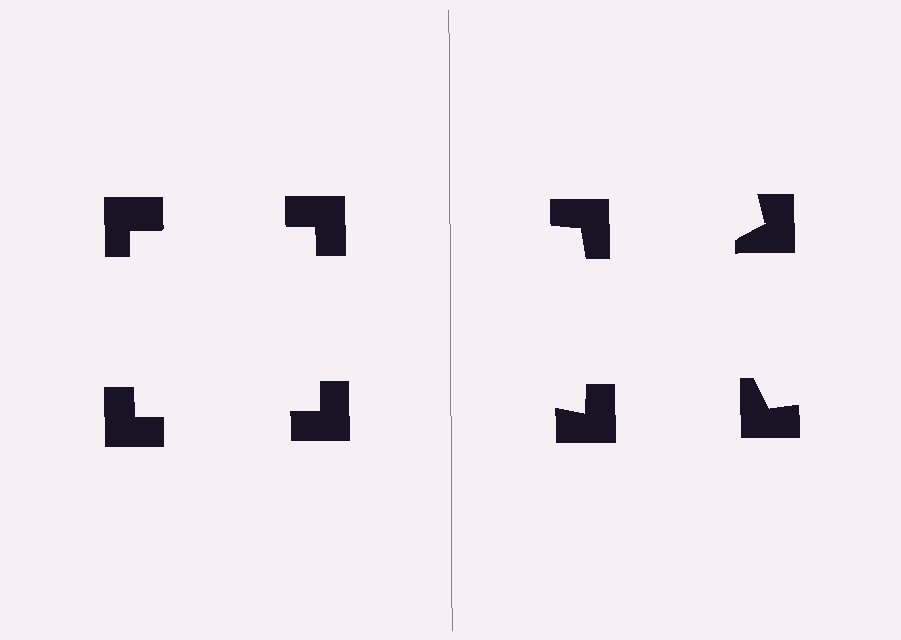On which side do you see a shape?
An illusory square appears on the left side. On the right side the wedge cuts are rotated, so no coherent shape forms.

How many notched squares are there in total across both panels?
8 — 4 on each side.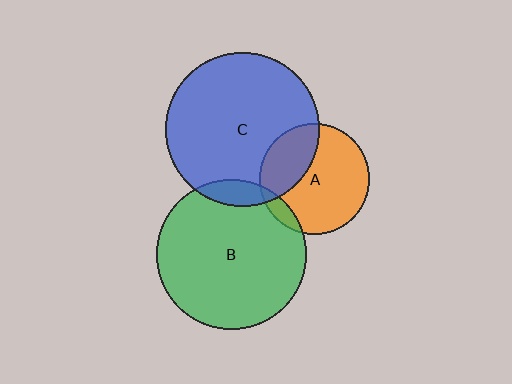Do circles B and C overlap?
Yes.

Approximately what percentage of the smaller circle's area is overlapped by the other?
Approximately 10%.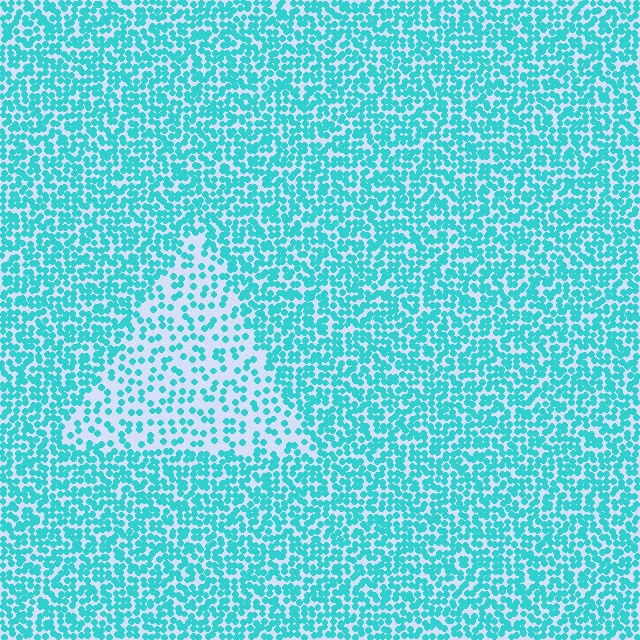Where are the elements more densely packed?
The elements are more densely packed outside the triangle boundary.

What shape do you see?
I see a triangle.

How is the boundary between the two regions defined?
The boundary is defined by a change in element density (approximately 2.2x ratio). All elements are the same color, size, and shape.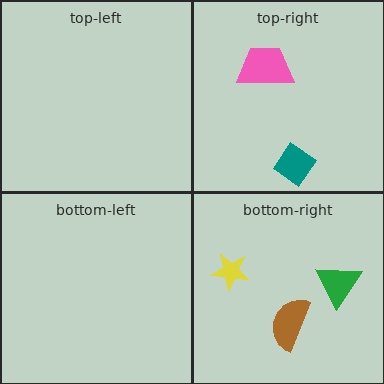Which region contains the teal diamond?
The top-right region.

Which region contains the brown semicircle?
The bottom-right region.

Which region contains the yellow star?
The bottom-right region.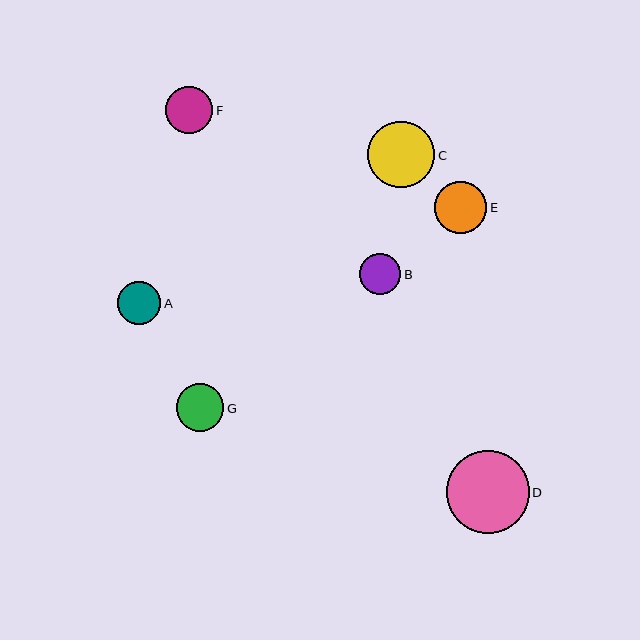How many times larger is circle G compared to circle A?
Circle G is approximately 1.1 times the size of circle A.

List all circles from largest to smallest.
From largest to smallest: D, C, E, G, F, A, B.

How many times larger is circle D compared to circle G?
Circle D is approximately 1.7 times the size of circle G.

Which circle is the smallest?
Circle B is the smallest with a size of approximately 41 pixels.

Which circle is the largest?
Circle D is the largest with a size of approximately 83 pixels.